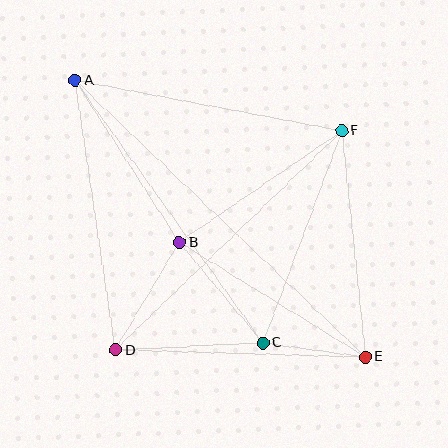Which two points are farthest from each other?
Points A and E are farthest from each other.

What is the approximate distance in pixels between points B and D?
The distance between B and D is approximately 125 pixels.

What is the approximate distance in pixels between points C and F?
The distance between C and F is approximately 227 pixels.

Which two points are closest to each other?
Points C and E are closest to each other.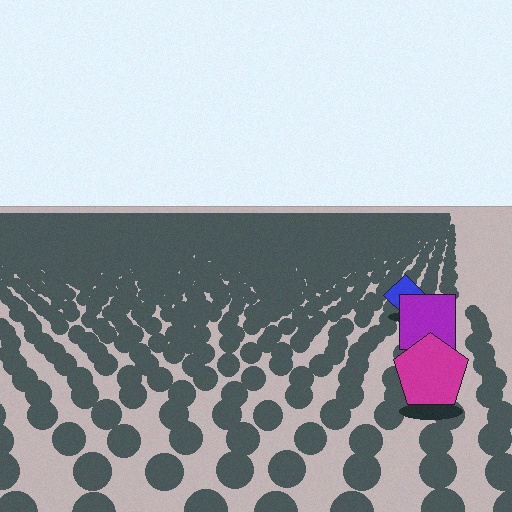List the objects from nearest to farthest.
From nearest to farthest: the magenta pentagon, the purple square, the blue diamond.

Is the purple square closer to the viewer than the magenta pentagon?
No. The magenta pentagon is closer — you can tell from the texture gradient: the ground texture is coarser near it.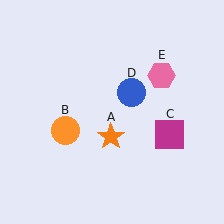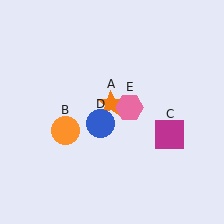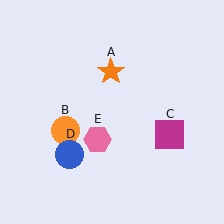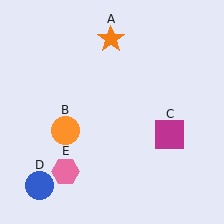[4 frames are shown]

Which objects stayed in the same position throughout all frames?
Orange circle (object B) and magenta square (object C) remained stationary.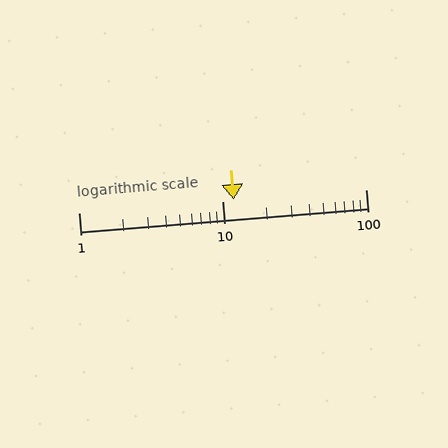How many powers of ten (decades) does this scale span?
The scale spans 2 decades, from 1 to 100.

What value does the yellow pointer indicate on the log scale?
The pointer indicates approximately 12.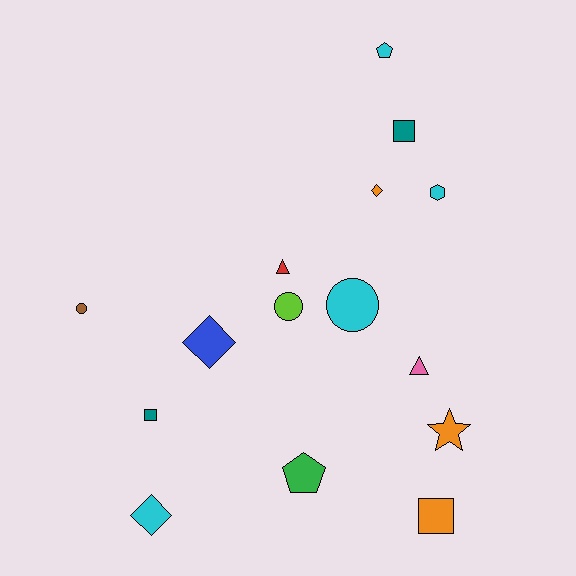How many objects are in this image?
There are 15 objects.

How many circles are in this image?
There are 3 circles.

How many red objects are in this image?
There is 1 red object.